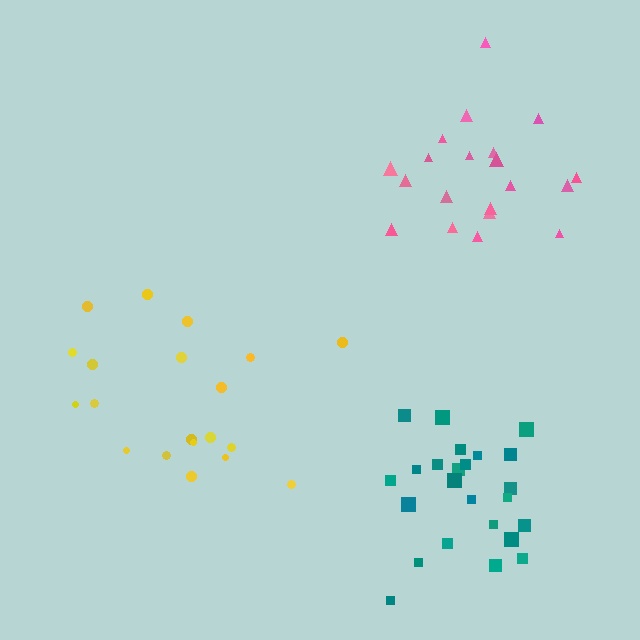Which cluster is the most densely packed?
Teal.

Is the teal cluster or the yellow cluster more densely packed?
Teal.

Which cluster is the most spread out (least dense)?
Yellow.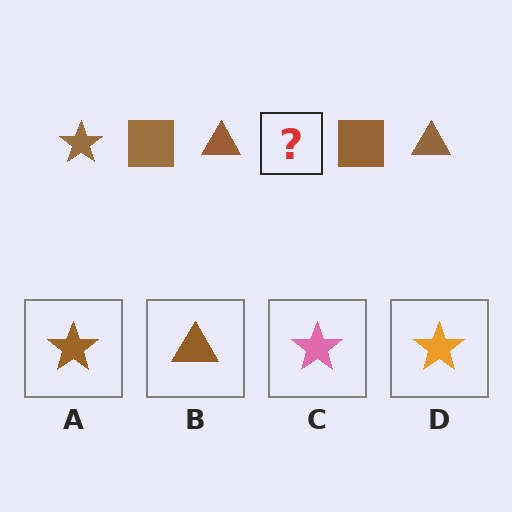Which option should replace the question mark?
Option A.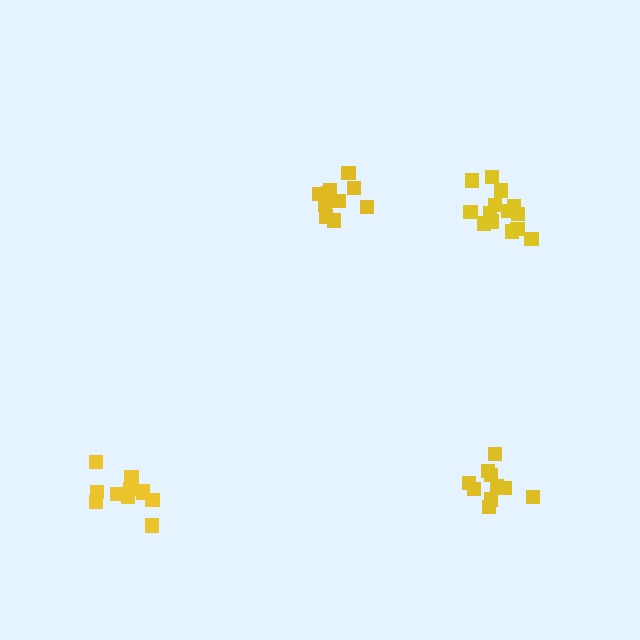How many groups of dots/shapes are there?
There are 4 groups.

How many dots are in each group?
Group 1: 10 dots, Group 2: 11 dots, Group 3: 14 dots, Group 4: 11 dots (46 total).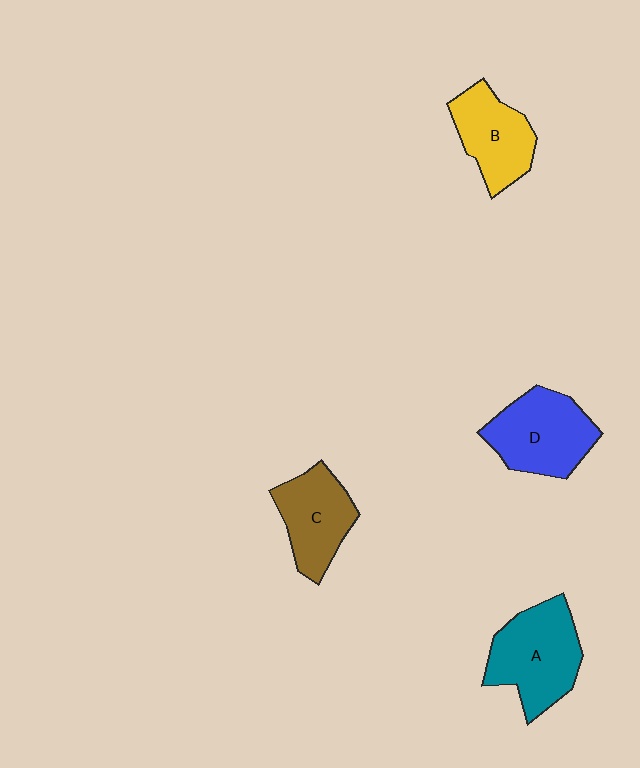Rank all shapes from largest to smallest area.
From largest to smallest: A (teal), D (blue), C (brown), B (yellow).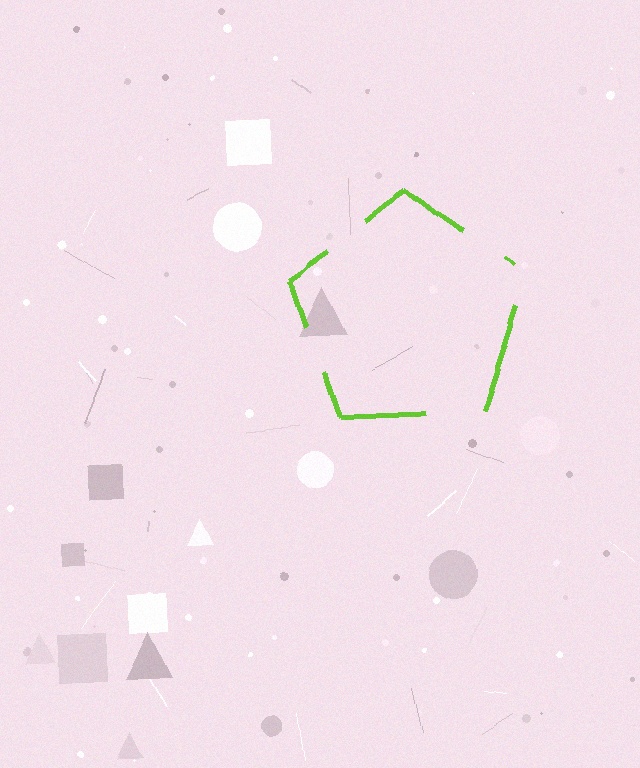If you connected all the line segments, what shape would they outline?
They would outline a pentagon.